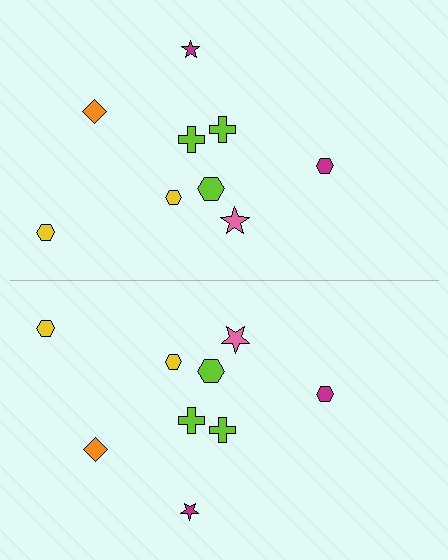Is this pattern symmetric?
Yes, this pattern has bilateral (reflection) symmetry.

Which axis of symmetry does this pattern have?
The pattern has a horizontal axis of symmetry running through the center of the image.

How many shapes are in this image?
There are 18 shapes in this image.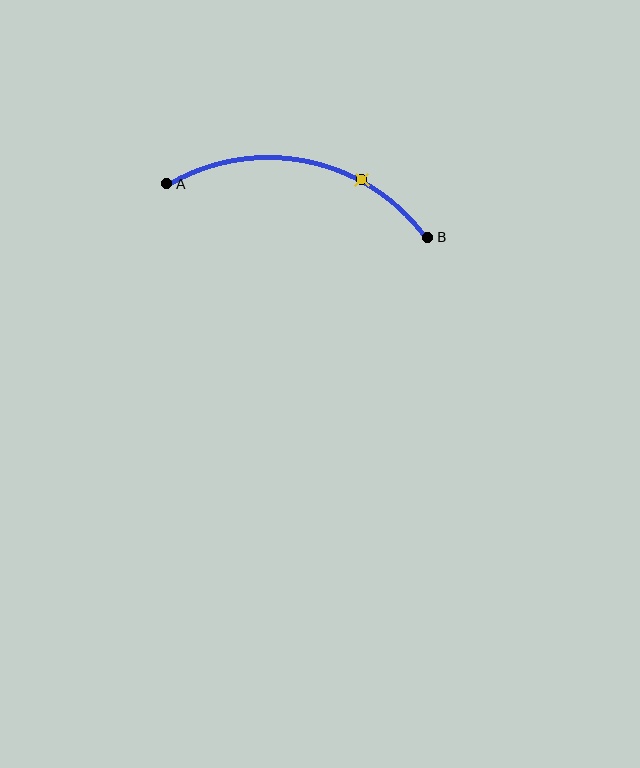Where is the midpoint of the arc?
The arc midpoint is the point on the curve farthest from the straight line joining A and B. It sits above that line.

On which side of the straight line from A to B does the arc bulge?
The arc bulges above the straight line connecting A and B.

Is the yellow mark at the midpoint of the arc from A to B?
No. The yellow mark lies on the arc but is closer to endpoint B. The arc midpoint would be at the point on the curve equidistant along the arc from both A and B.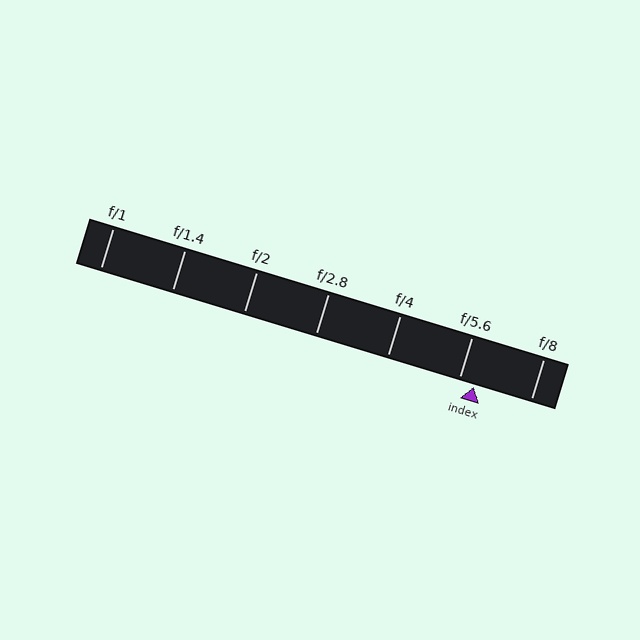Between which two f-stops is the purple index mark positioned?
The index mark is between f/5.6 and f/8.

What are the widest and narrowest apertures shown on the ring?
The widest aperture shown is f/1 and the narrowest is f/8.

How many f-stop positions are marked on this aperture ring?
There are 7 f-stop positions marked.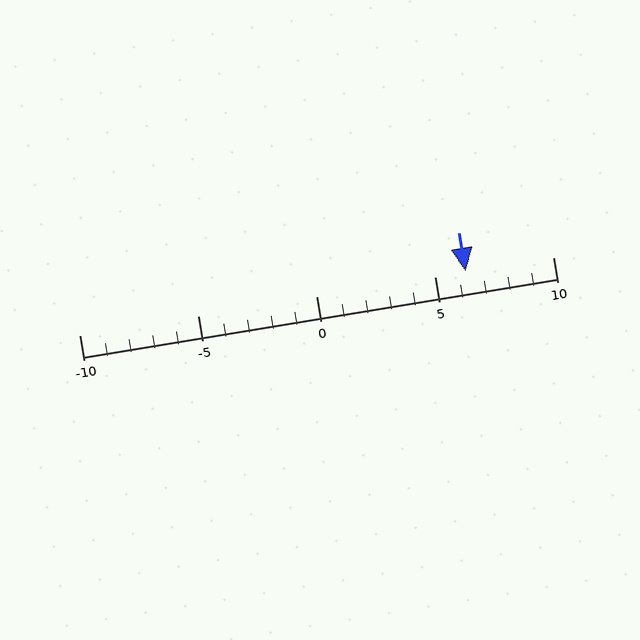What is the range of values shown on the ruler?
The ruler shows values from -10 to 10.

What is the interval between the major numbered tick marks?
The major tick marks are spaced 5 units apart.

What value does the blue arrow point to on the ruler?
The blue arrow points to approximately 6.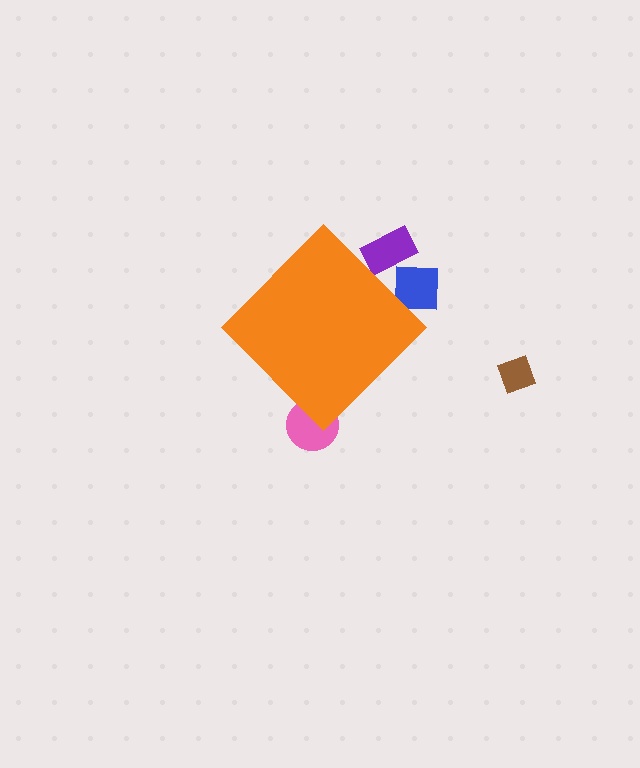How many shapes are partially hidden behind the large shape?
3 shapes are partially hidden.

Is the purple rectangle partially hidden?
Yes, the purple rectangle is partially hidden behind the orange diamond.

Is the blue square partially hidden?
Yes, the blue square is partially hidden behind the orange diamond.